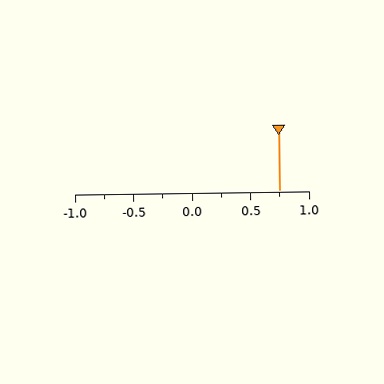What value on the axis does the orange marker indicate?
The marker indicates approximately 0.75.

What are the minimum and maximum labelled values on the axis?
The axis runs from -1.0 to 1.0.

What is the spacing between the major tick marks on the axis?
The major ticks are spaced 0.5 apart.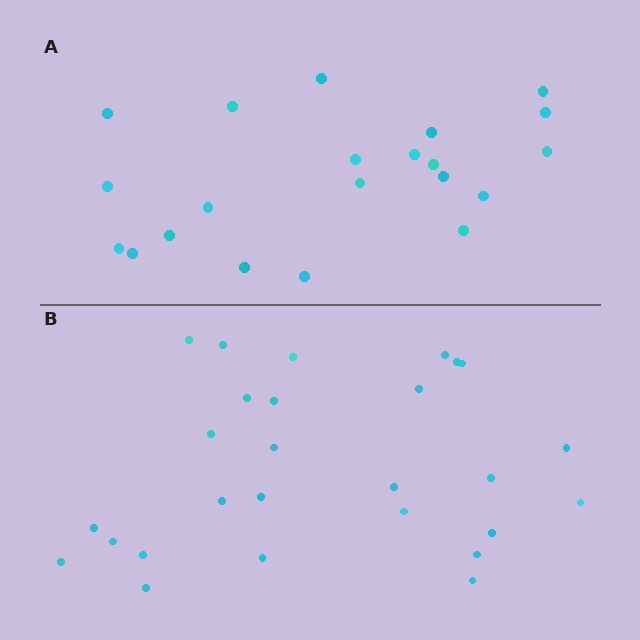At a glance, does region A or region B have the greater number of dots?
Region B (the bottom region) has more dots.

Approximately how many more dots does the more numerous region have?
Region B has about 6 more dots than region A.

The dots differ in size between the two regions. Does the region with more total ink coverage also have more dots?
No. Region A has more total ink coverage because its dots are larger, but region B actually contains more individual dots. Total area can be misleading — the number of items is what matters here.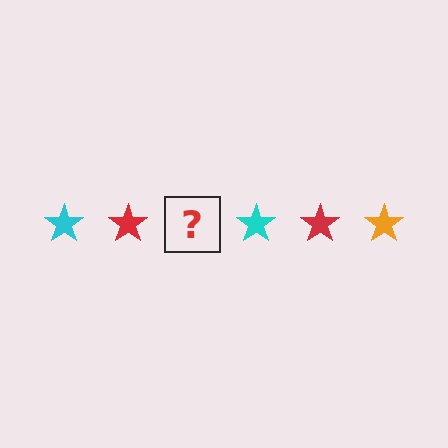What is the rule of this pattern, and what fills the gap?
The rule is that the pattern cycles through cyan, red, orange stars. The gap should be filled with an orange star.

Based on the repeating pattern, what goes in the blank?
The blank should be an orange star.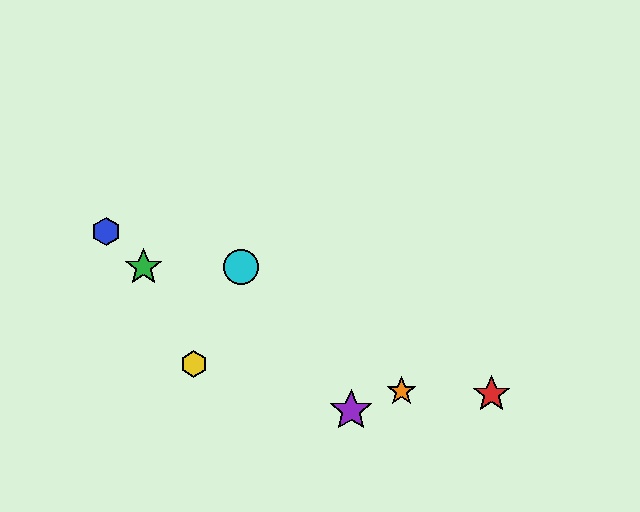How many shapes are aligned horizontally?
2 shapes (the green star, the cyan circle) are aligned horizontally.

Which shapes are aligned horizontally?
The green star, the cyan circle are aligned horizontally.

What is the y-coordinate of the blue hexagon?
The blue hexagon is at y≈231.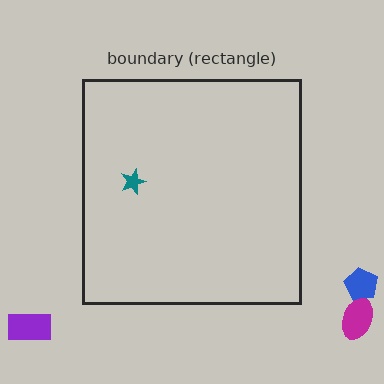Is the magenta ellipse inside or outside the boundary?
Outside.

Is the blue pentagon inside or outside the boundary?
Outside.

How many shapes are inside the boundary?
1 inside, 3 outside.